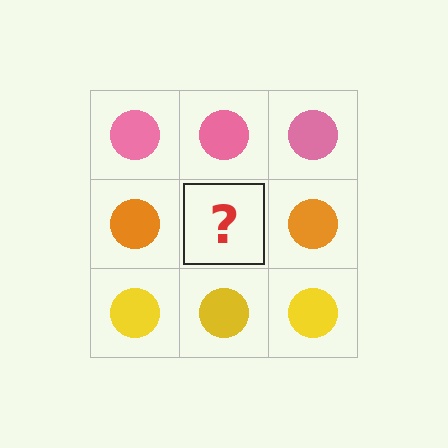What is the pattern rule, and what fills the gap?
The rule is that each row has a consistent color. The gap should be filled with an orange circle.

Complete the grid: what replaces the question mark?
The question mark should be replaced with an orange circle.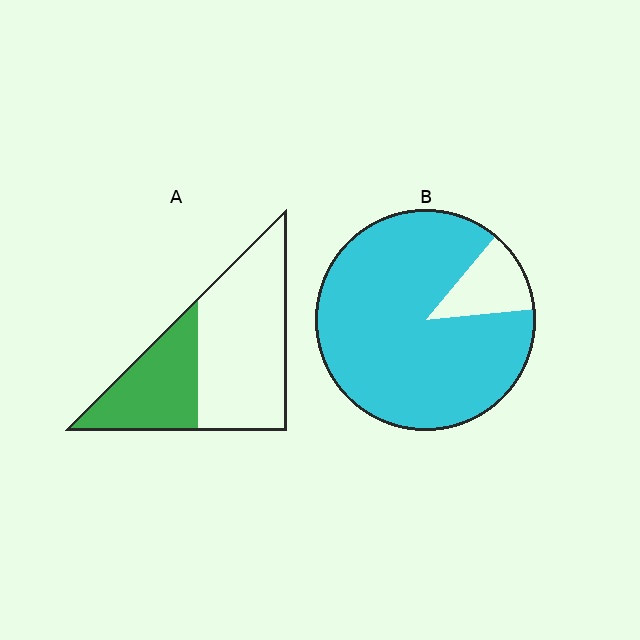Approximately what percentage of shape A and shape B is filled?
A is approximately 35% and B is approximately 90%.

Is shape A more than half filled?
No.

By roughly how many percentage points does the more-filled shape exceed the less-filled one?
By roughly 50 percentage points (B over A).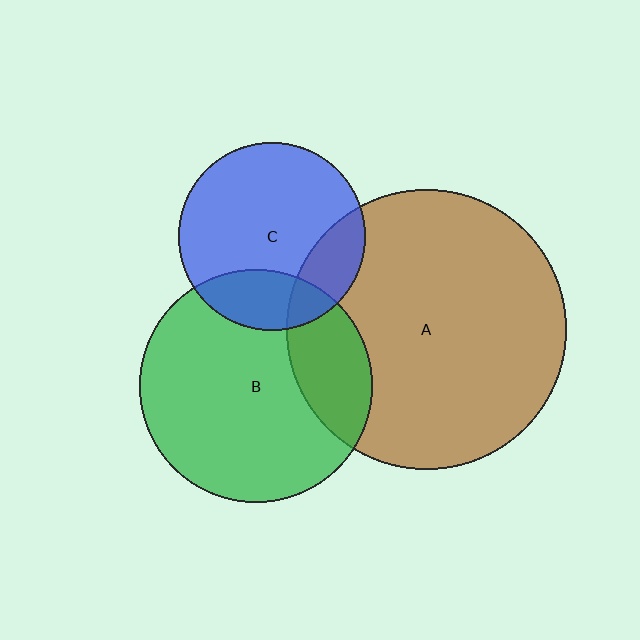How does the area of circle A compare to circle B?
Approximately 1.4 times.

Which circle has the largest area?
Circle A (brown).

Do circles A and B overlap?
Yes.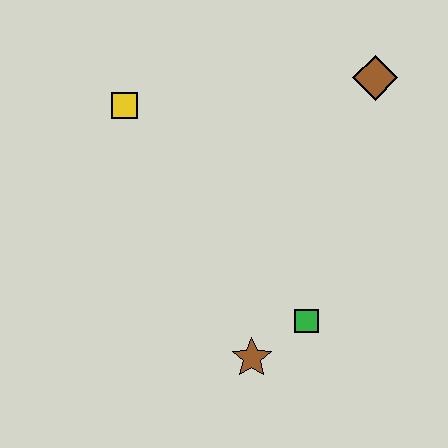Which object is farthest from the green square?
The yellow square is farthest from the green square.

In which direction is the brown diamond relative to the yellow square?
The brown diamond is to the right of the yellow square.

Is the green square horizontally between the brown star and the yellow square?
No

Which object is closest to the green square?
The brown star is closest to the green square.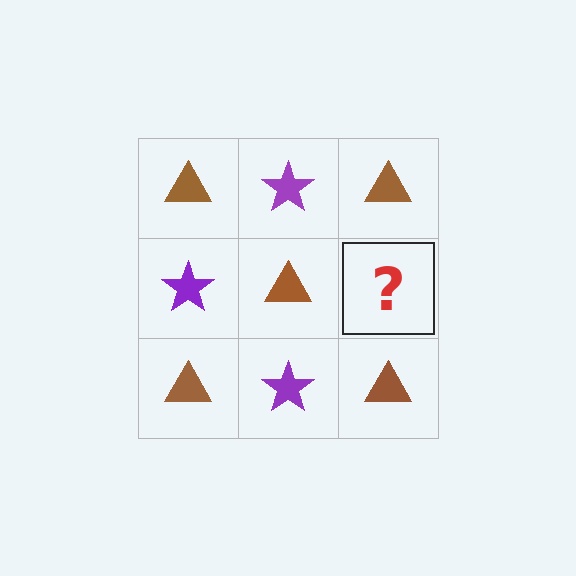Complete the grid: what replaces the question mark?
The question mark should be replaced with a purple star.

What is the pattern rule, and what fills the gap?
The rule is that it alternates brown triangle and purple star in a checkerboard pattern. The gap should be filled with a purple star.